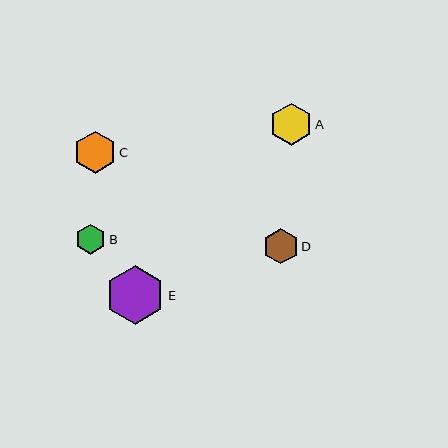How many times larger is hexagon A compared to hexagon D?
Hexagon A is approximately 1.2 times the size of hexagon D.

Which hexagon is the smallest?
Hexagon B is the smallest with a size of approximately 30 pixels.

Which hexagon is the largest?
Hexagon E is the largest with a size of approximately 59 pixels.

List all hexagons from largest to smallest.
From largest to smallest: E, A, C, D, B.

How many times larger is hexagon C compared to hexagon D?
Hexagon C is approximately 1.2 times the size of hexagon D.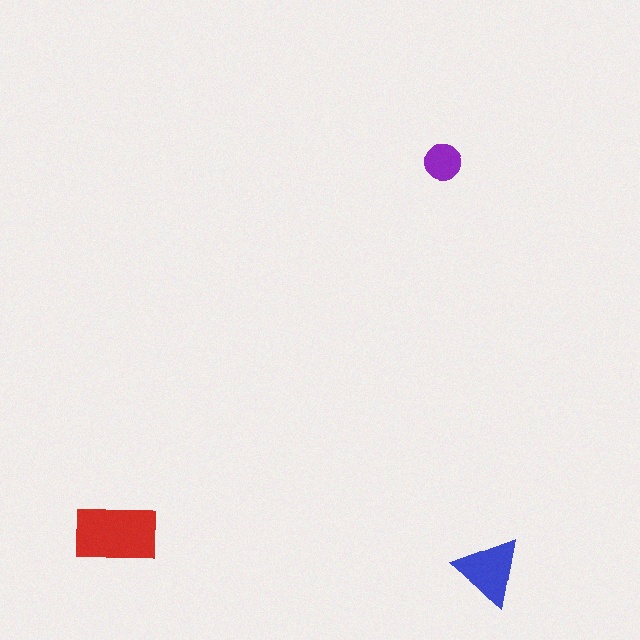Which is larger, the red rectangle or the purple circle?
The red rectangle.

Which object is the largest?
The red rectangle.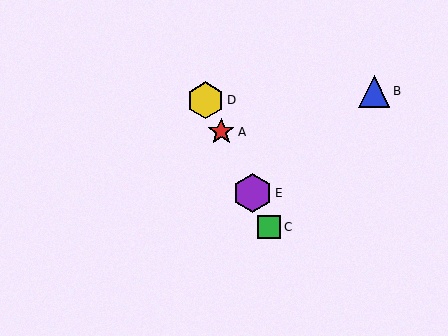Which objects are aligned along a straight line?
Objects A, C, D, E are aligned along a straight line.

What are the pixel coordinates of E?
Object E is at (252, 193).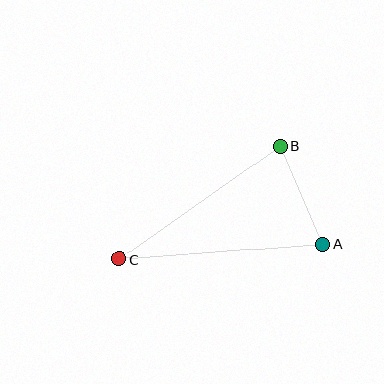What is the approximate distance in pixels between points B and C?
The distance between B and C is approximately 197 pixels.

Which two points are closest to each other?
Points A and B are closest to each other.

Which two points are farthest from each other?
Points A and C are farthest from each other.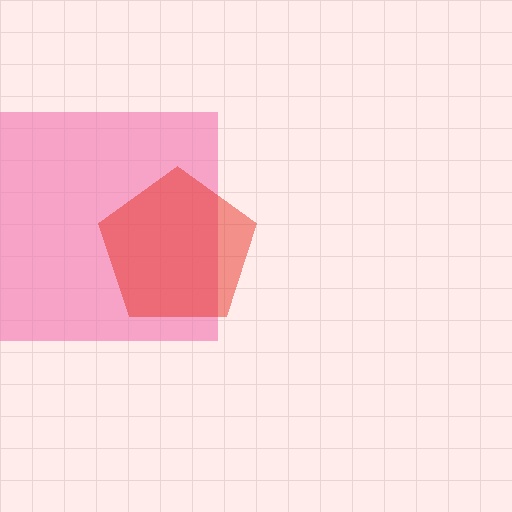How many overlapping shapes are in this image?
There are 2 overlapping shapes in the image.